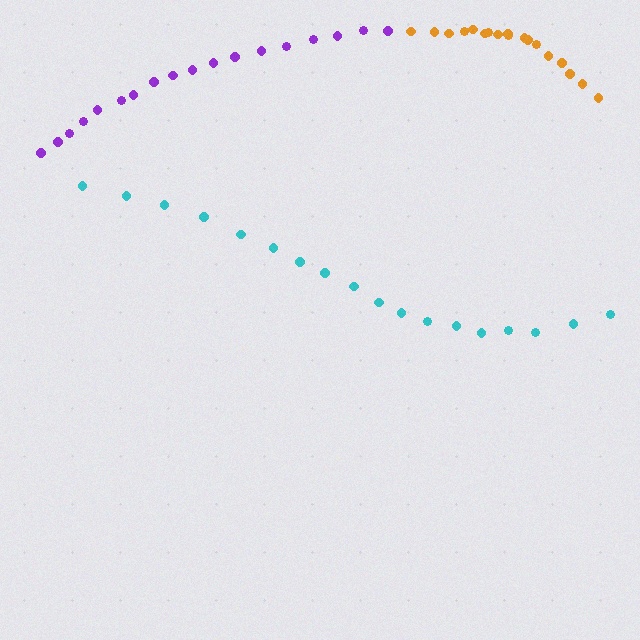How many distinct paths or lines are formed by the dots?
There are 3 distinct paths.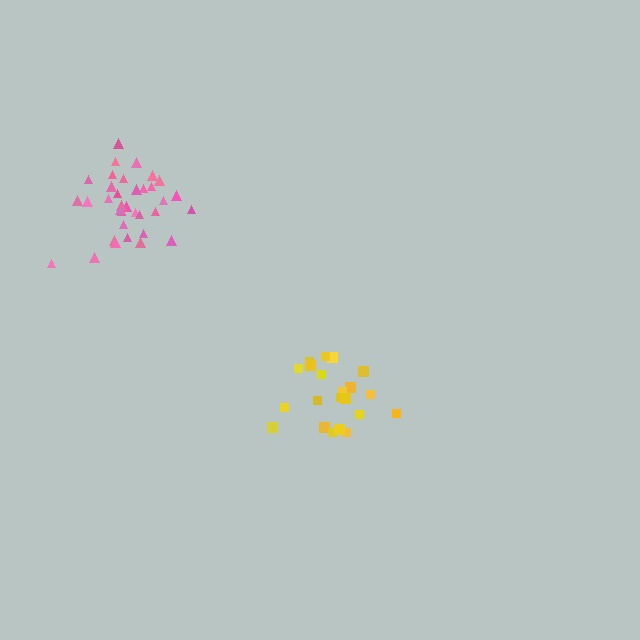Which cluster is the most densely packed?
Yellow.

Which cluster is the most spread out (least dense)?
Pink.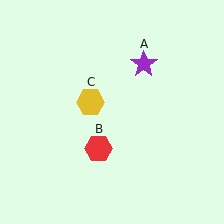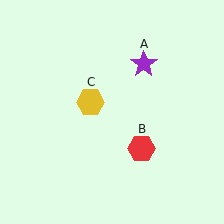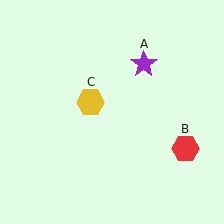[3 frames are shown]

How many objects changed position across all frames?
1 object changed position: red hexagon (object B).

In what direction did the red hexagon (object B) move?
The red hexagon (object B) moved right.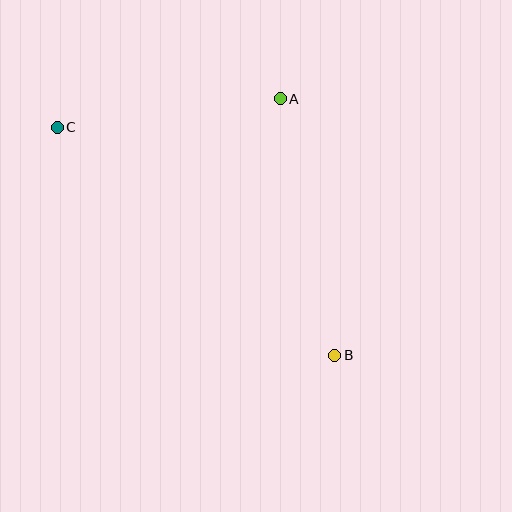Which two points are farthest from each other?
Points B and C are farthest from each other.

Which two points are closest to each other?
Points A and C are closest to each other.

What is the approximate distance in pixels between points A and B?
The distance between A and B is approximately 262 pixels.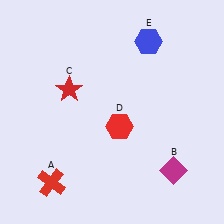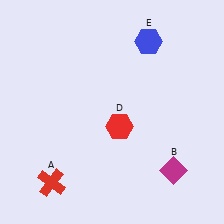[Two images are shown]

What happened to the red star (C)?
The red star (C) was removed in Image 2. It was in the top-left area of Image 1.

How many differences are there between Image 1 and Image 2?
There is 1 difference between the two images.